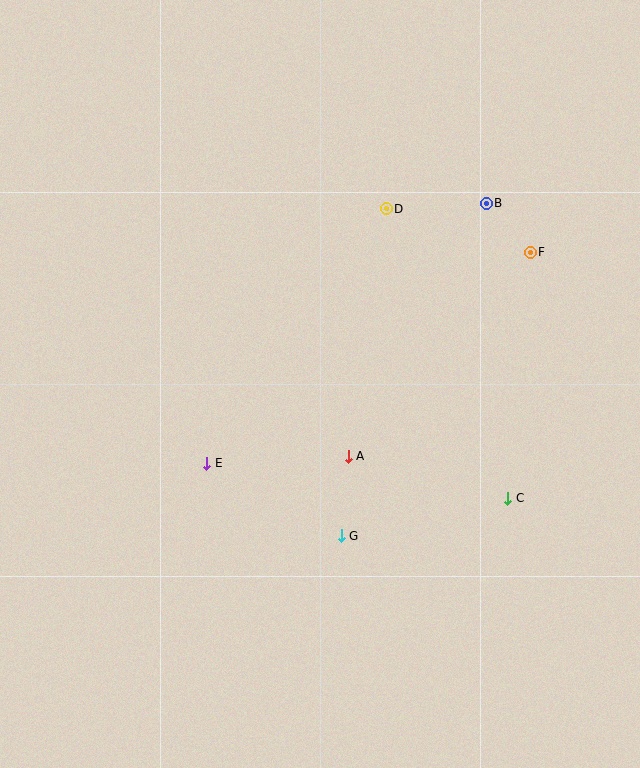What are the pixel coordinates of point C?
Point C is at (508, 498).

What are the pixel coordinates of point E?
Point E is at (207, 463).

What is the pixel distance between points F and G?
The distance between F and G is 341 pixels.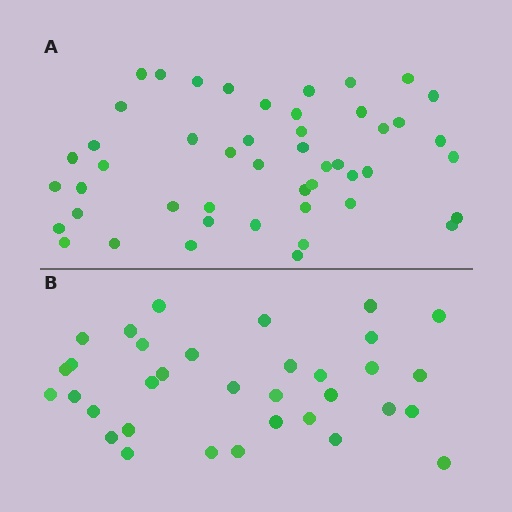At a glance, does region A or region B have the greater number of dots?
Region A (the top region) has more dots.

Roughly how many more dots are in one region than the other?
Region A has approximately 15 more dots than region B.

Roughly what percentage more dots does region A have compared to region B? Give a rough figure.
About 40% more.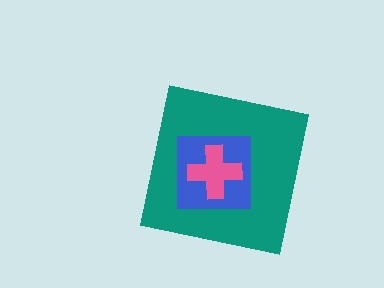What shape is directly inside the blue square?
The pink cross.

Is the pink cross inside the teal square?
Yes.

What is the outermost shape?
The teal square.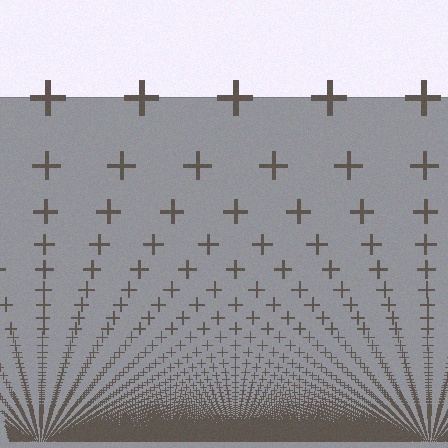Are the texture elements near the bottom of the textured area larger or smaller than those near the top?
Smaller. The gradient is inverted — elements near the bottom are smaller and denser.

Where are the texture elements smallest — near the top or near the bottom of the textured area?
Near the bottom.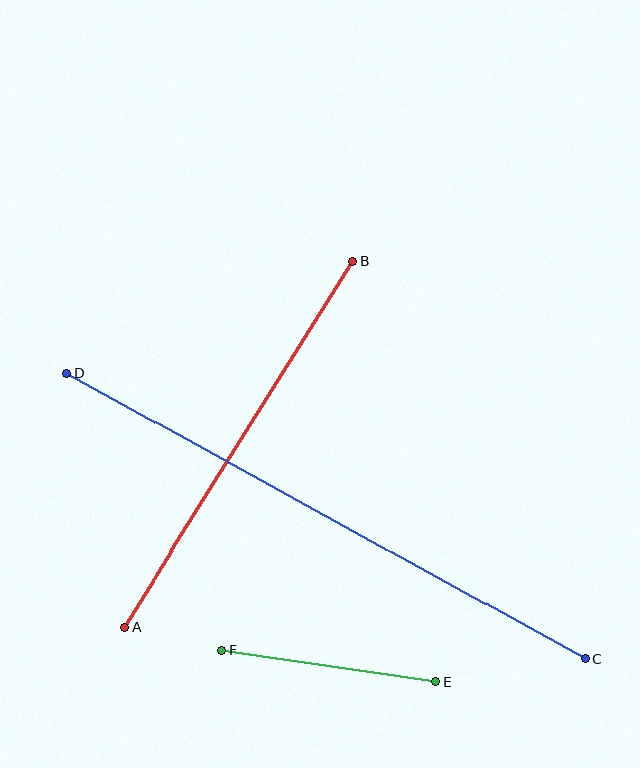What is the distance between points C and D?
The distance is approximately 592 pixels.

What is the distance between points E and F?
The distance is approximately 217 pixels.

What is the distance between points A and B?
The distance is approximately 431 pixels.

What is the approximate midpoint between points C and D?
The midpoint is at approximately (326, 516) pixels.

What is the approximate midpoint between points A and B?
The midpoint is at approximately (239, 444) pixels.